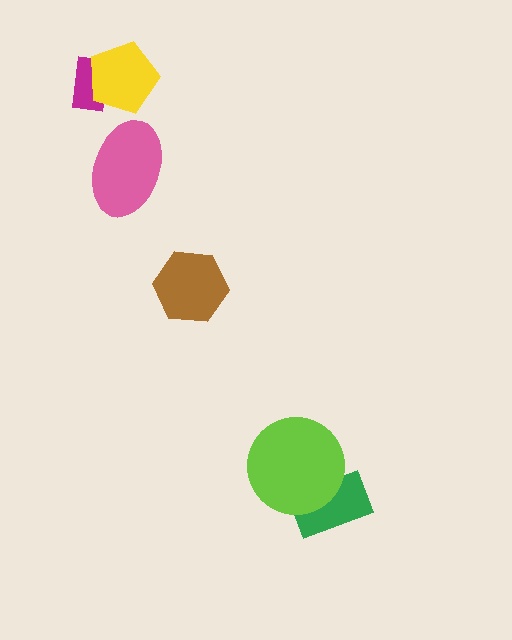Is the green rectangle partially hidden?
Yes, it is partially covered by another shape.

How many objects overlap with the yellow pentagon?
1 object overlaps with the yellow pentagon.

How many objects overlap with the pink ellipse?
0 objects overlap with the pink ellipse.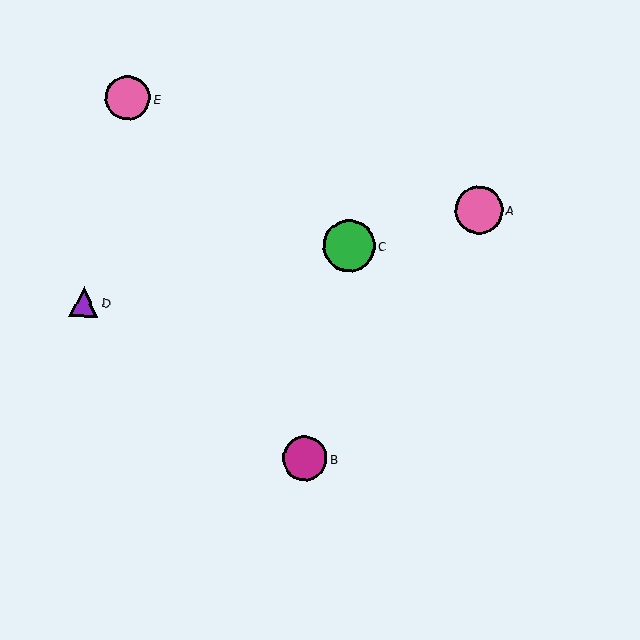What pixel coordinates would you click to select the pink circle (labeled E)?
Click at (128, 98) to select the pink circle E.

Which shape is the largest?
The green circle (labeled C) is the largest.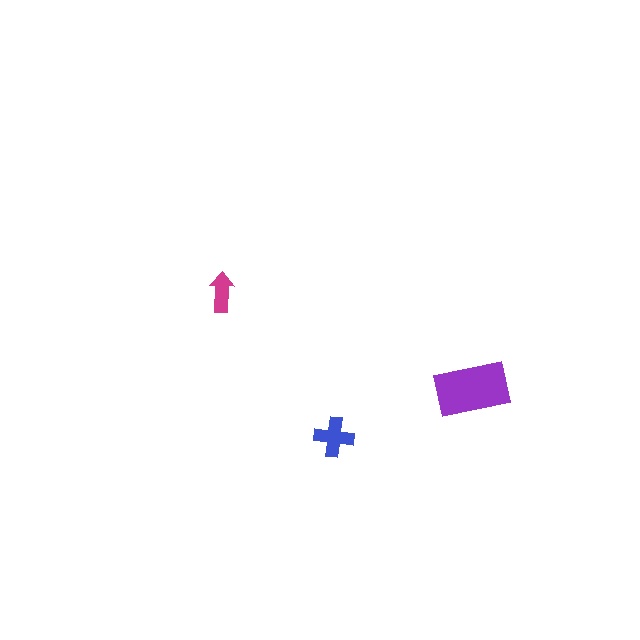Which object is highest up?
The magenta arrow is topmost.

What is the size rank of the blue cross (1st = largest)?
2nd.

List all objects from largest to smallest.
The purple rectangle, the blue cross, the magenta arrow.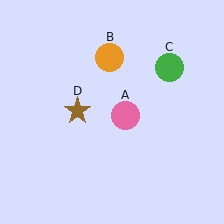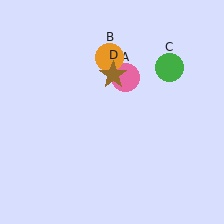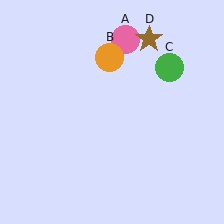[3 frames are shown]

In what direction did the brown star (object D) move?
The brown star (object D) moved up and to the right.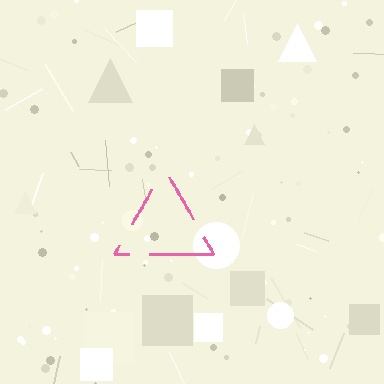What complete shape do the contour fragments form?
The contour fragments form a triangle.